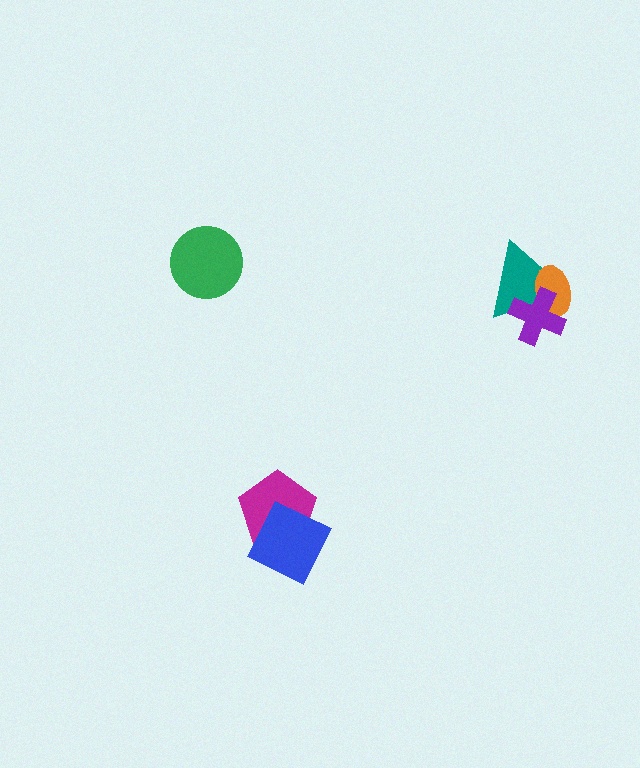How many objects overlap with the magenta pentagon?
1 object overlaps with the magenta pentagon.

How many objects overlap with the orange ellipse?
2 objects overlap with the orange ellipse.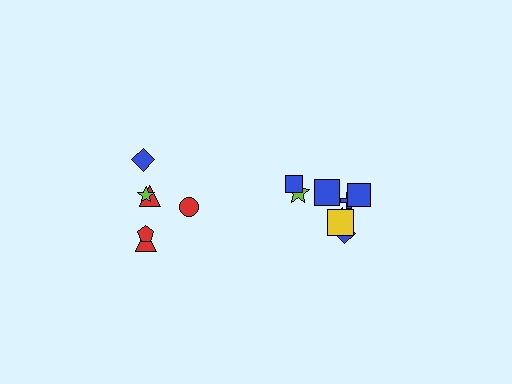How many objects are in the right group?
There are 8 objects.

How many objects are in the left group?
There are 6 objects.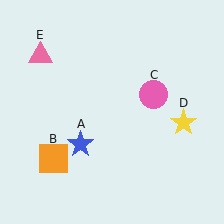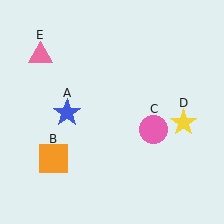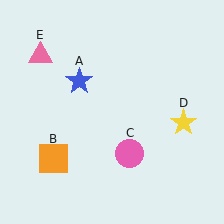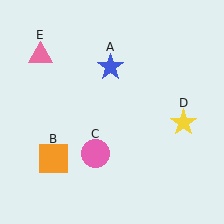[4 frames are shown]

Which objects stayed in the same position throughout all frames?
Orange square (object B) and yellow star (object D) and pink triangle (object E) remained stationary.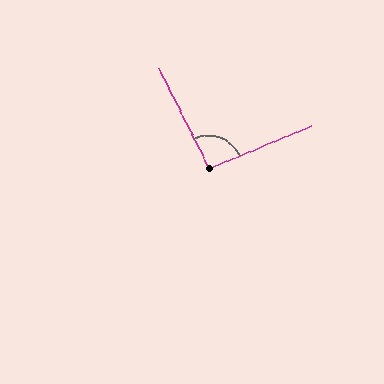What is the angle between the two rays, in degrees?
Approximately 94 degrees.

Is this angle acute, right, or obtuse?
It is approximately a right angle.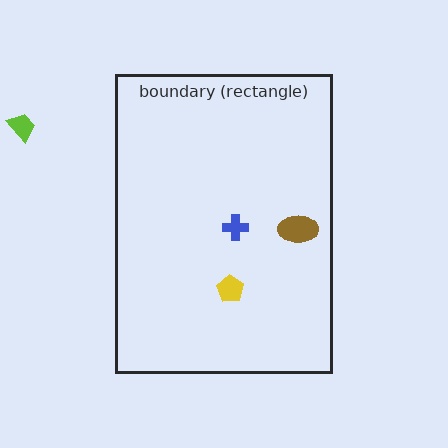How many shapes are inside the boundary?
3 inside, 1 outside.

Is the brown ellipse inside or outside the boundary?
Inside.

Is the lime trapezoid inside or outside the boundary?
Outside.